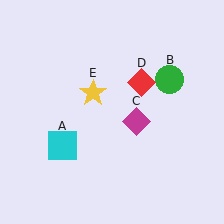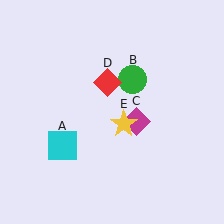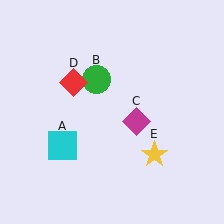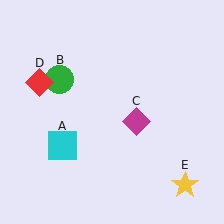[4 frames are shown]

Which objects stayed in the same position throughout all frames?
Cyan square (object A) and magenta diamond (object C) remained stationary.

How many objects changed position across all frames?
3 objects changed position: green circle (object B), red diamond (object D), yellow star (object E).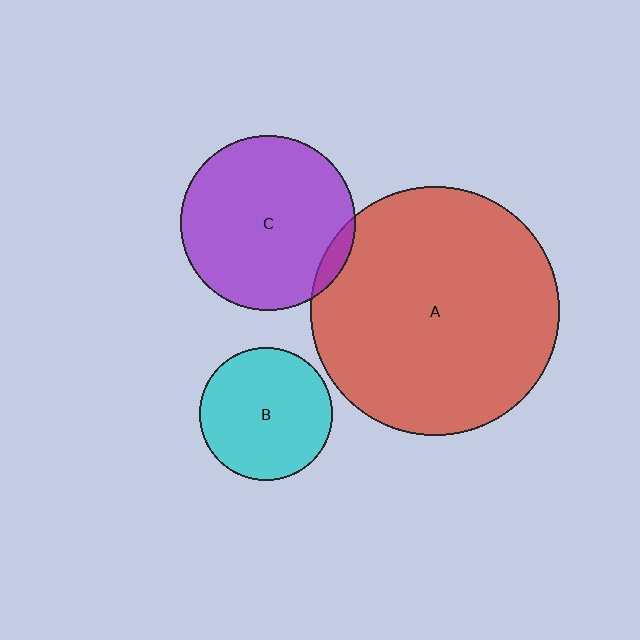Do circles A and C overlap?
Yes.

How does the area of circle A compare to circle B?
Approximately 3.5 times.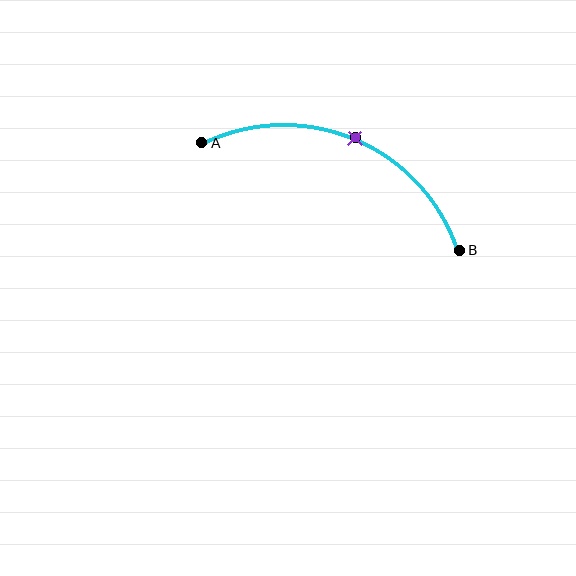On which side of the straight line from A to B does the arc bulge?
The arc bulges above the straight line connecting A and B.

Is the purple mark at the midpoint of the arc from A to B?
Yes. The purple mark lies on the arc at equal arc-length from both A and B — it is the arc midpoint.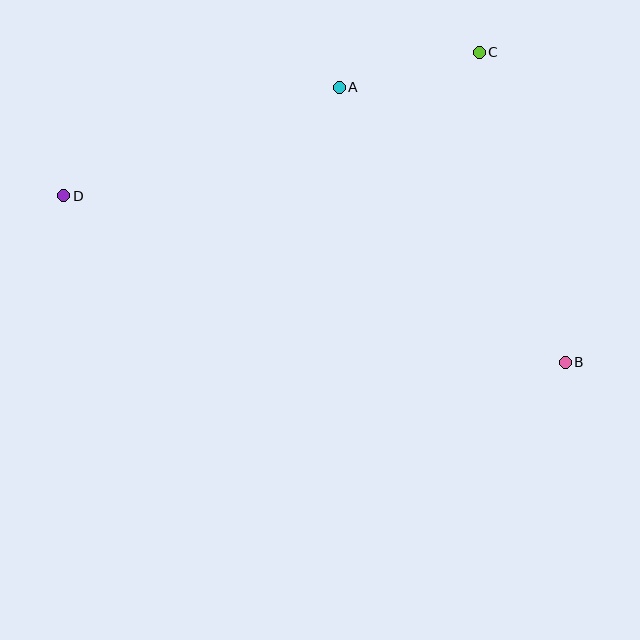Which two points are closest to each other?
Points A and C are closest to each other.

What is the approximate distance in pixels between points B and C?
The distance between B and C is approximately 322 pixels.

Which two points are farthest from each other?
Points B and D are farthest from each other.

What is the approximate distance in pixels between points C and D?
The distance between C and D is approximately 439 pixels.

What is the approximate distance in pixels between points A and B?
The distance between A and B is approximately 356 pixels.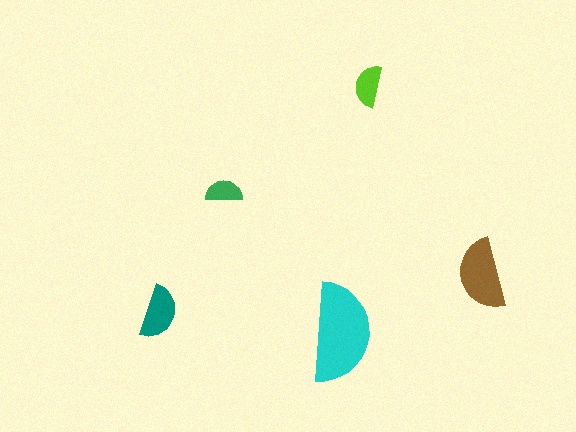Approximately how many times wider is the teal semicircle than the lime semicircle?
About 1.5 times wider.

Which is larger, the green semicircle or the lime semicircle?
The lime one.